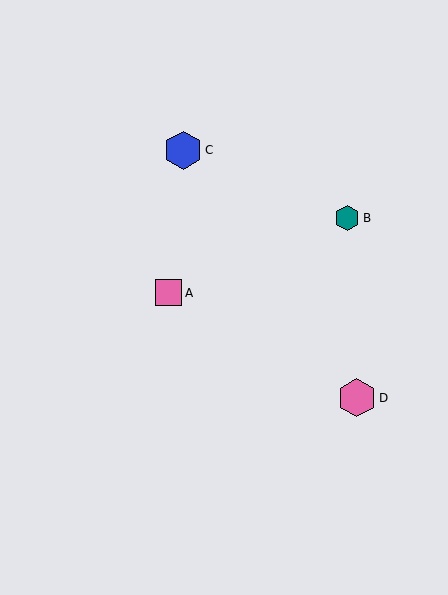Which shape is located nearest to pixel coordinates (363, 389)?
The pink hexagon (labeled D) at (357, 398) is nearest to that location.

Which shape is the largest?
The pink hexagon (labeled D) is the largest.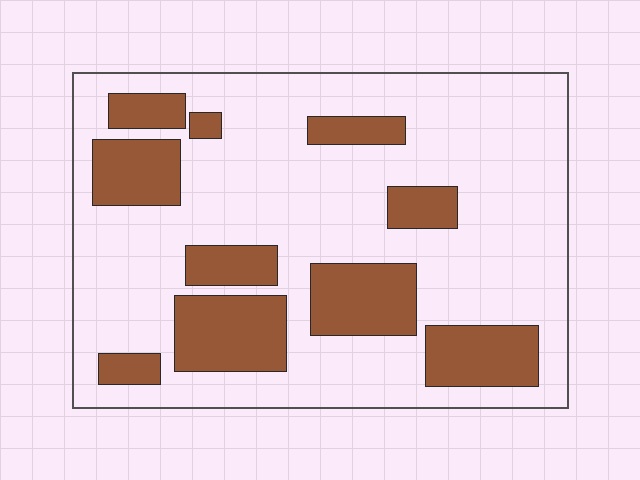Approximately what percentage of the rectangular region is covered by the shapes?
Approximately 25%.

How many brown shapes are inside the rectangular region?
10.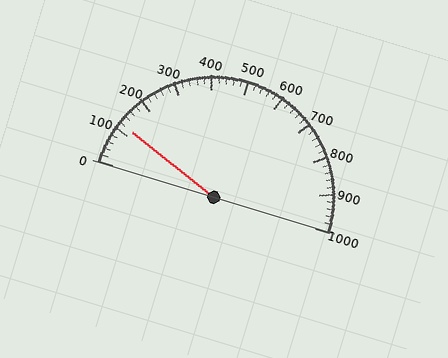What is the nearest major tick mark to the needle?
The nearest major tick mark is 100.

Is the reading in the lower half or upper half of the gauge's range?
The reading is in the lower half of the range (0 to 1000).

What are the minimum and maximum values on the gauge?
The gauge ranges from 0 to 1000.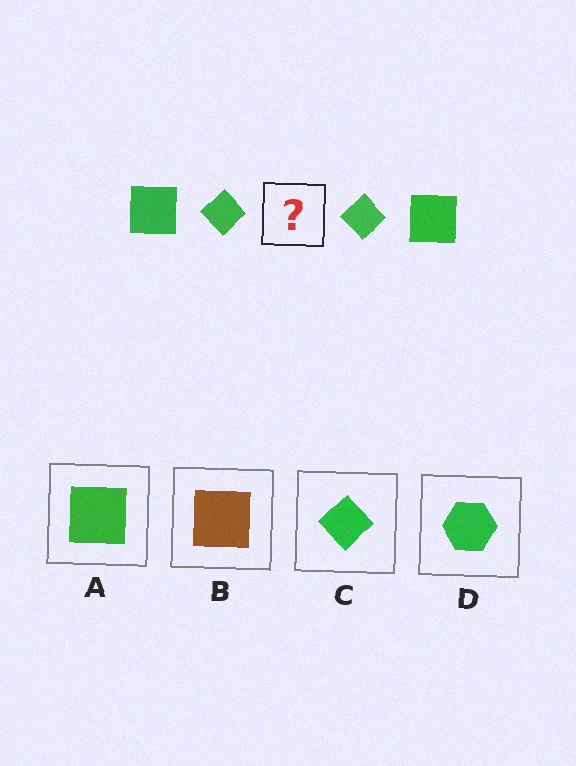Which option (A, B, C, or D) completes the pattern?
A.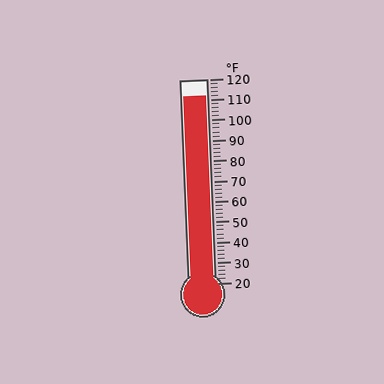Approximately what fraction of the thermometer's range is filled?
The thermometer is filled to approximately 90% of its range.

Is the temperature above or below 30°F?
The temperature is above 30°F.